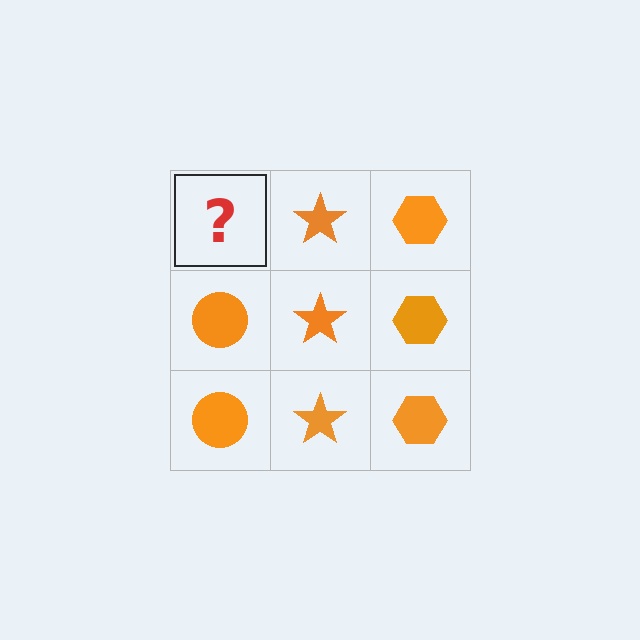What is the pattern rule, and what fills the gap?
The rule is that each column has a consistent shape. The gap should be filled with an orange circle.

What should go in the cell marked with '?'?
The missing cell should contain an orange circle.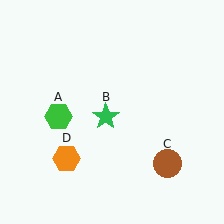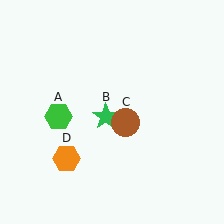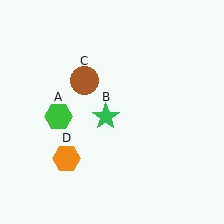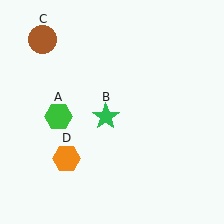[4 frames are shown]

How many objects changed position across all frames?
1 object changed position: brown circle (object C).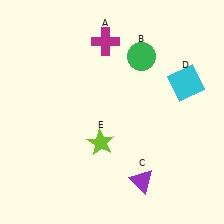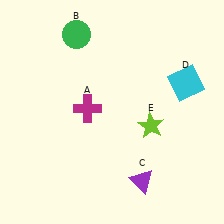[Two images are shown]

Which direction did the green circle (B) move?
The green circle (B) moved left.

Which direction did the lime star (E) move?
The lime star (E) moved right.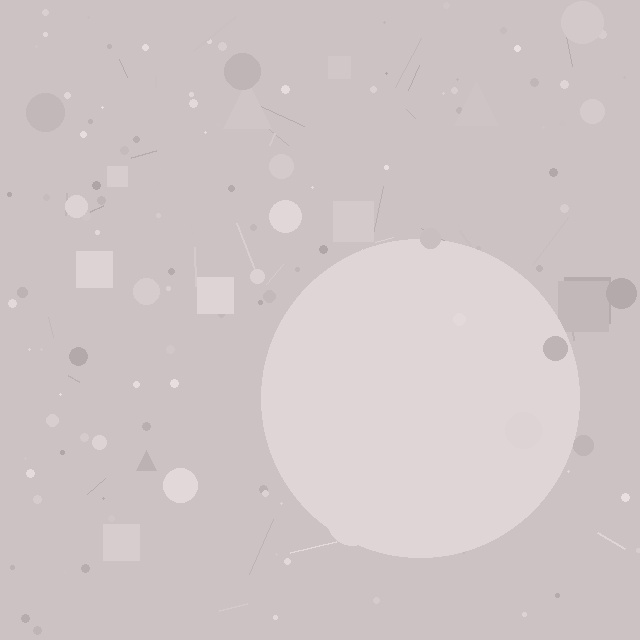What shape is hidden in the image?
A circle is hidden in the image.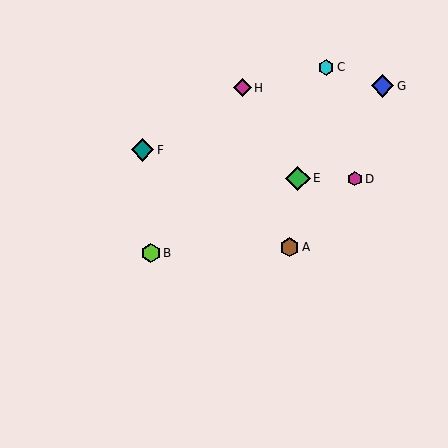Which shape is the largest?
The green diamond (labeled E) is the largest.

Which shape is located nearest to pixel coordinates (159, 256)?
The lime hexagon (labeled B) at (151, 253) is nearest to that location.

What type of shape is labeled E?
Shape E is a green diamond.